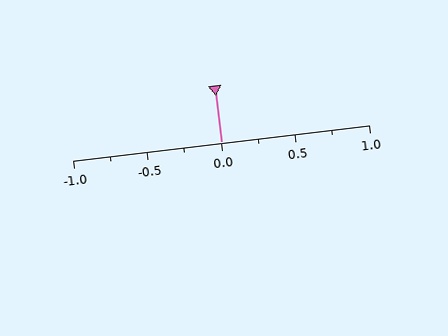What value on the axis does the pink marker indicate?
The marker indicates approximately 0.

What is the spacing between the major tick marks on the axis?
The major ticks are spaced 0.5 apart.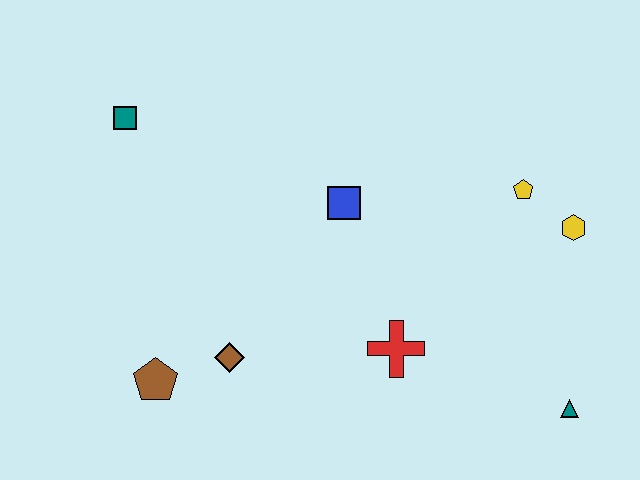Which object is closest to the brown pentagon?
The brown diamond is closest to the brown pentagon.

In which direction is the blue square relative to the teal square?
The blue square is to the right of the teal square.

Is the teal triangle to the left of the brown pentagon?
No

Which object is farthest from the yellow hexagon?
The teal square is farthest from the yellow hexagon.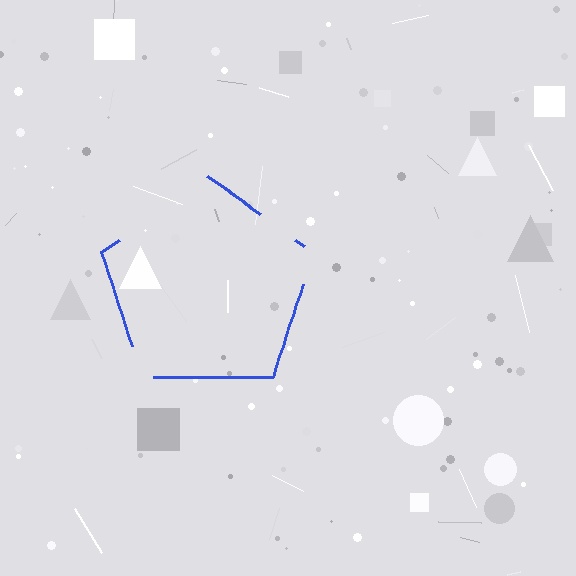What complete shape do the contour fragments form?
The contour fragments form a pentagon.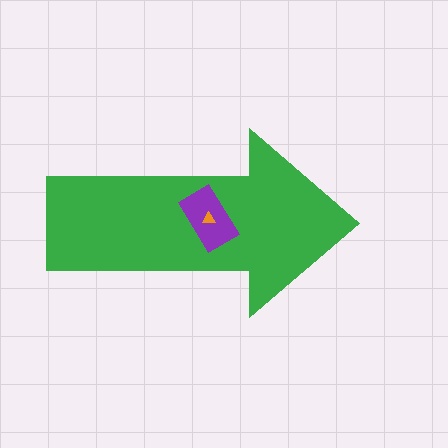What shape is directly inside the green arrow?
The purple rectangle.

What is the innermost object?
The orange triangle.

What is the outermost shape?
The green arrow.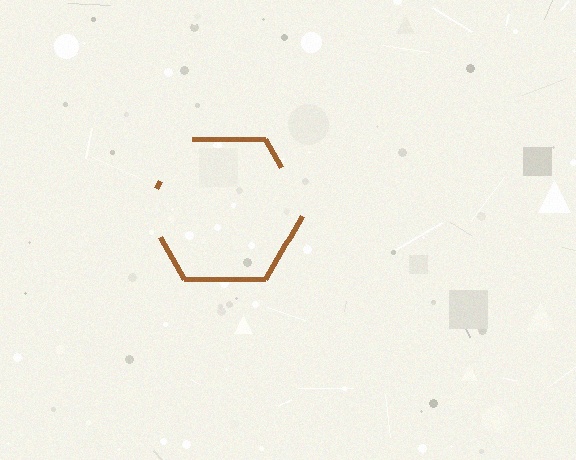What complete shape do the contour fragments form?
The contour fragments form a hexagon.